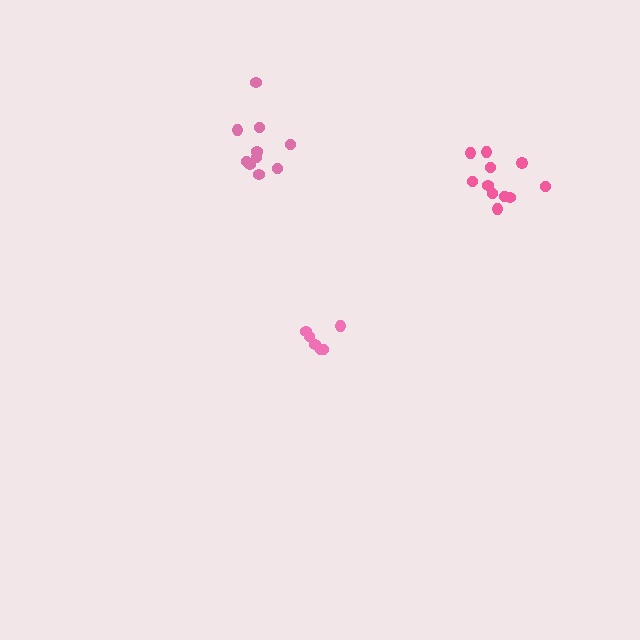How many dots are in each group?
Group 1: 6 dots, Group 2: 11 dots, Group 3: 10 dots (27 total).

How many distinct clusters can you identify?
There are 3 distinct clusters.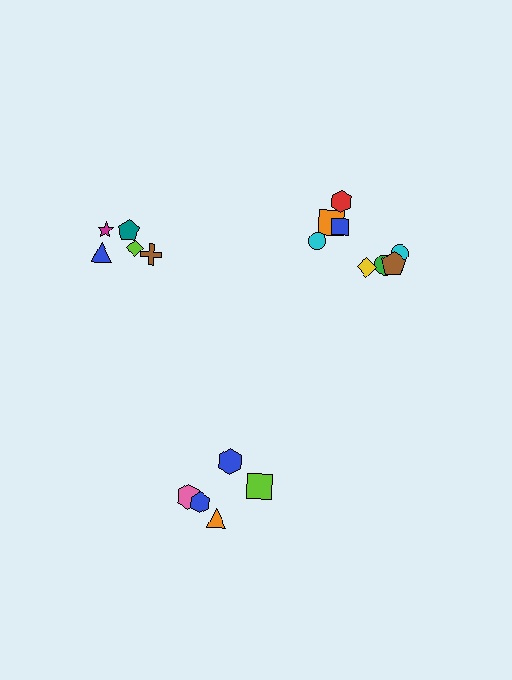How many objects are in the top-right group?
There are 8 objects.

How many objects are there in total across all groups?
There are 18 objects.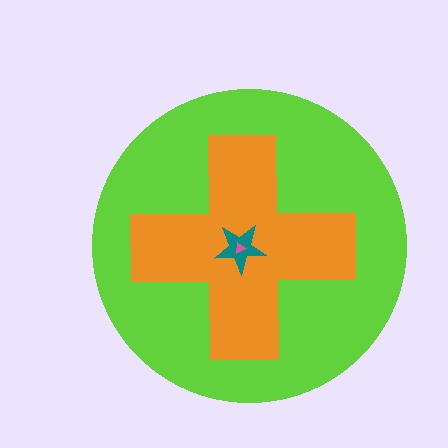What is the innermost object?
The pink triangle.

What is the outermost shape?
The lime circle.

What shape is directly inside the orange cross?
The teal star.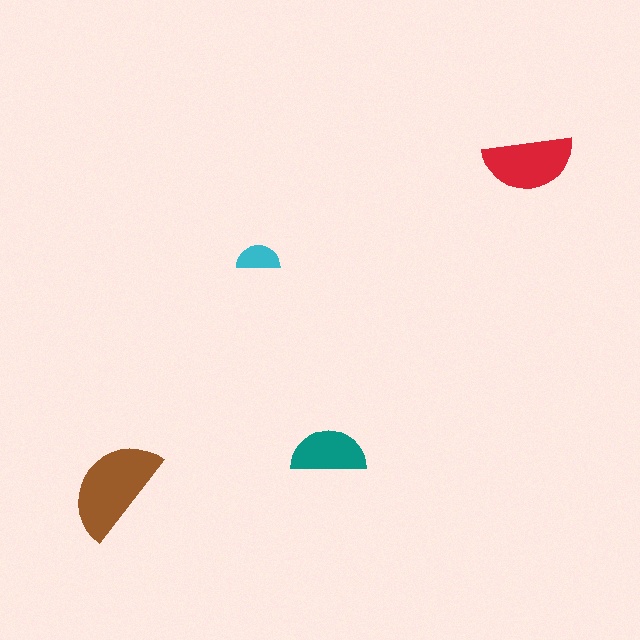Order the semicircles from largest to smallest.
the brown one, the red one, the teal one, the cyan one.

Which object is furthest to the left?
The brown semicircle is leftmost.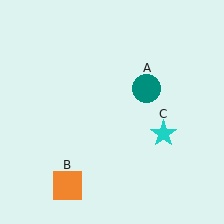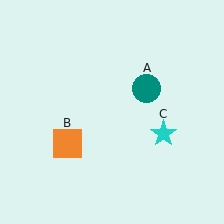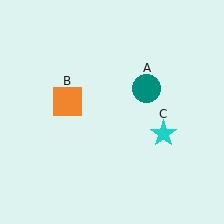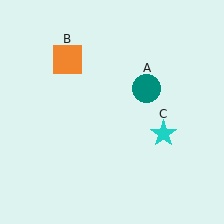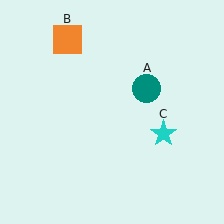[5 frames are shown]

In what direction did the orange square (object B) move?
The orange square (object B) moved up.